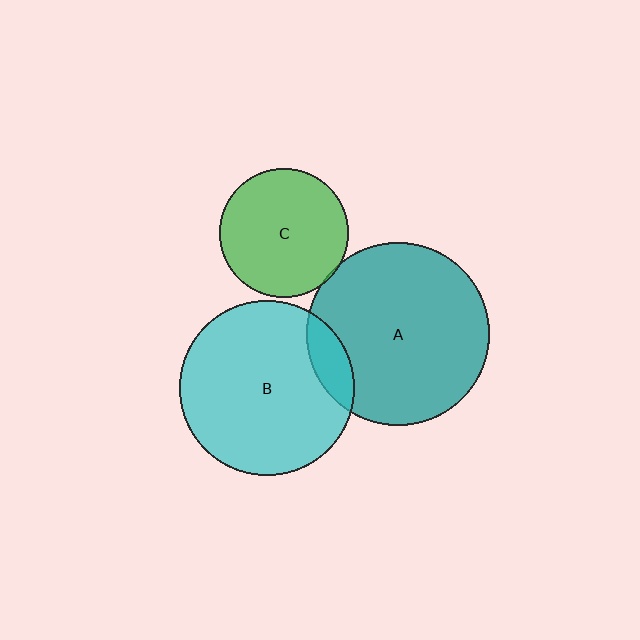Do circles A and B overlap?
Yes.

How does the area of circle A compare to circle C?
Approximately 2.0 times.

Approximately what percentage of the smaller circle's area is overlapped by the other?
Approximately 10%.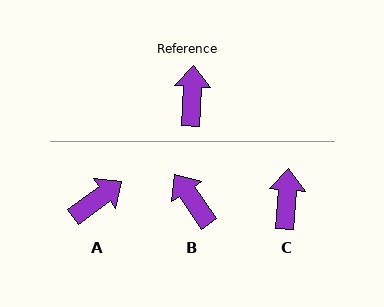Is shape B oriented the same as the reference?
No, it is off by about 38 degrees.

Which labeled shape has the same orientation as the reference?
C.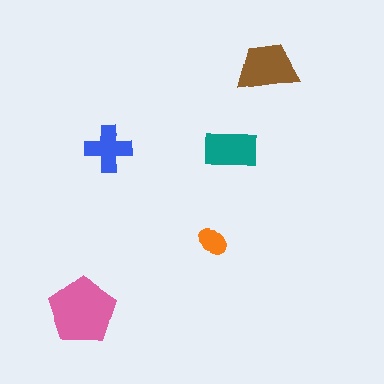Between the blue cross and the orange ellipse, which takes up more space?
The blue cross.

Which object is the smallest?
The orange ellipse.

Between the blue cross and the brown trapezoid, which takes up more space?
The brown trapezoid.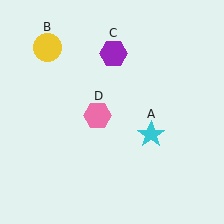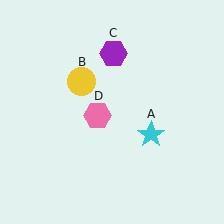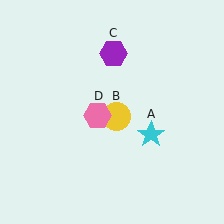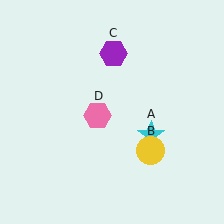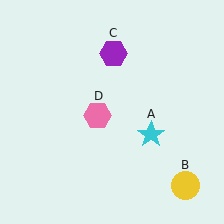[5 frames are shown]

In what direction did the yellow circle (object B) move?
The yellow circle (object B) moved down and to the right.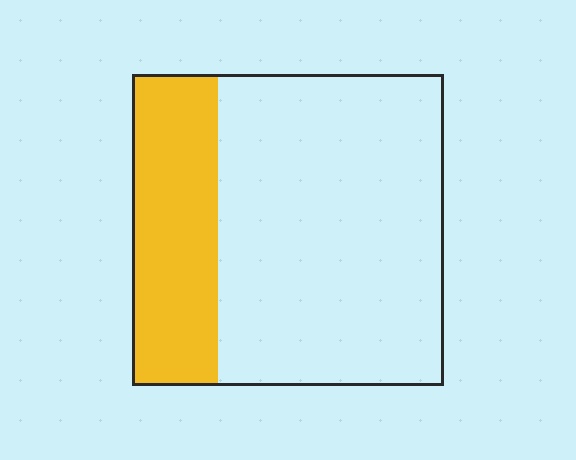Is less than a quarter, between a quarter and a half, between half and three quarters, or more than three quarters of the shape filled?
Between a quarter and a half.